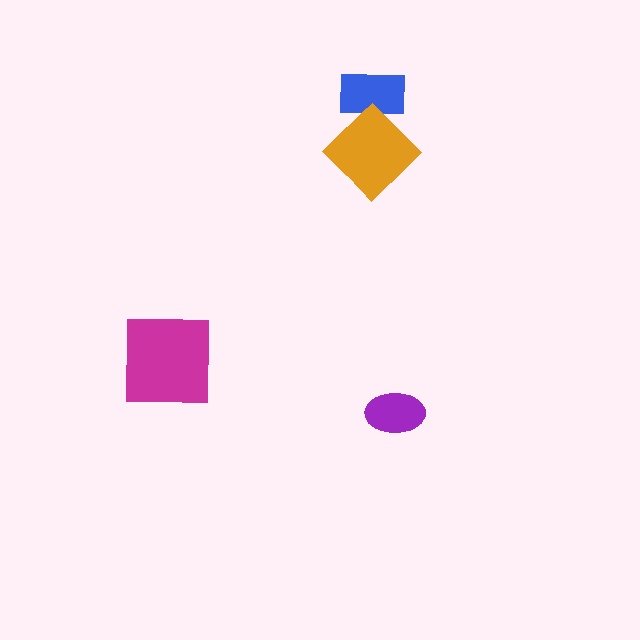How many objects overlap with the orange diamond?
1 object overlaps with the orange diamond.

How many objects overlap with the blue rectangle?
1 object overlaps with the blue rectangle.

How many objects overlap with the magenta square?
0 objects overlap with the magenta square.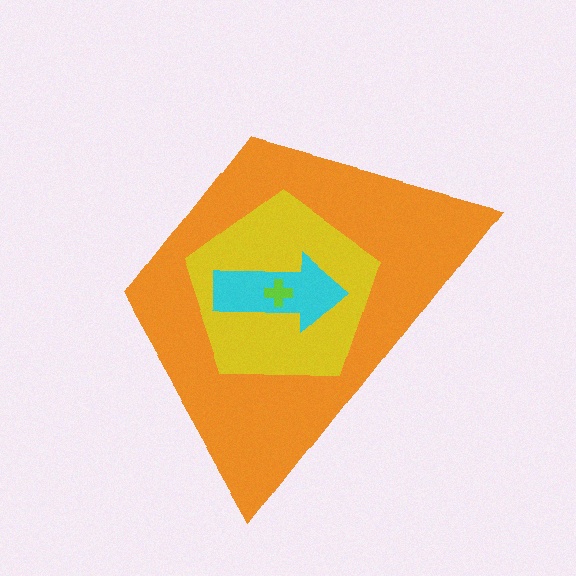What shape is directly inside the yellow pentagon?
The cyan arrow.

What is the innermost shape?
The lime cross.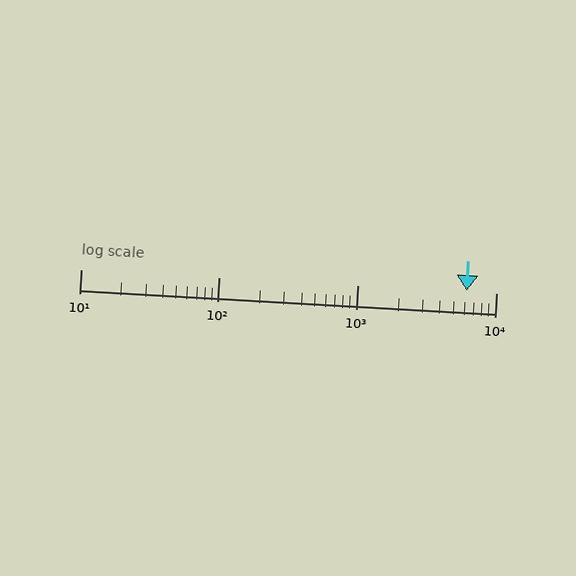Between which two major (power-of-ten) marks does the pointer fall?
The pointer is between 1000 and 10000.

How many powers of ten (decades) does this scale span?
The scale spans 3 decades, from 10 to 10000.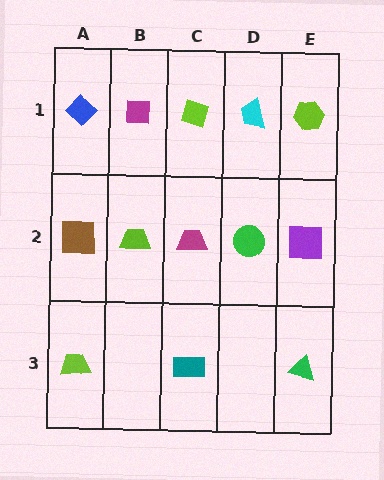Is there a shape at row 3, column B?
No, that cell is empty.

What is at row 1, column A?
A blue diamond.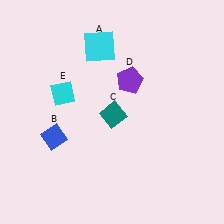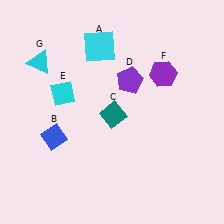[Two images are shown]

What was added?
A purple hexagon (F), a cyan triangle (G) were added in Image 2.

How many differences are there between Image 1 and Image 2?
There are 2 differences between the two images.